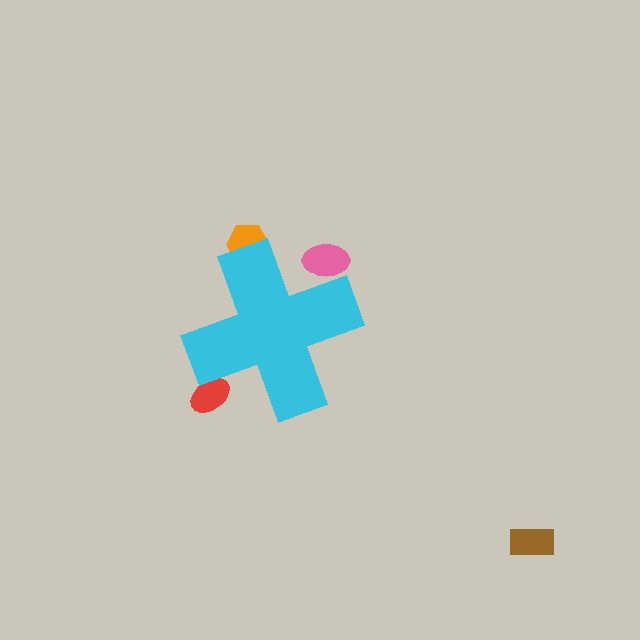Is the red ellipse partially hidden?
Yes, the red ellipse is partially hidden behind the cyan cross.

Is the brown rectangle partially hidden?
No, the brown rectangle is fully visible.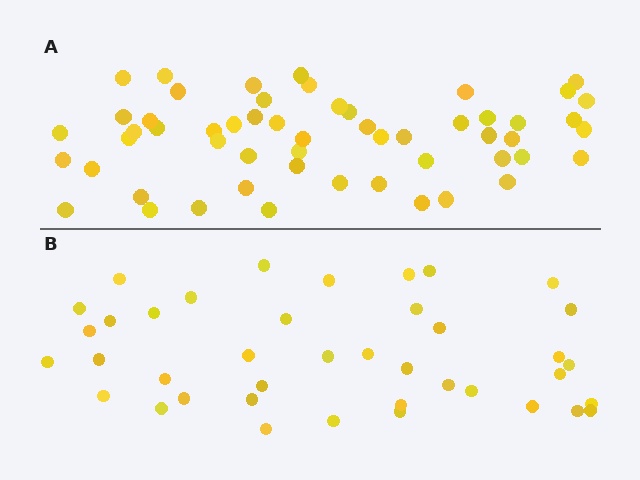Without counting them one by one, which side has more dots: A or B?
Region A (the top region) has more dots.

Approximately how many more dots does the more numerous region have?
Region A has approximately 15 more dots than region B.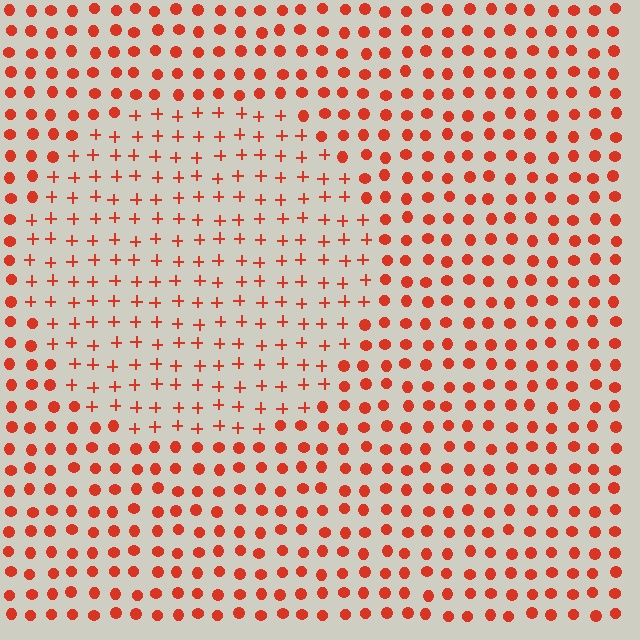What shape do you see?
I see a circle.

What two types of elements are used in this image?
The image uses plus signs inside the circle region and circles outside it.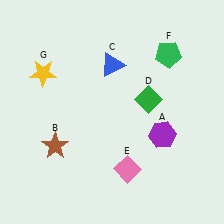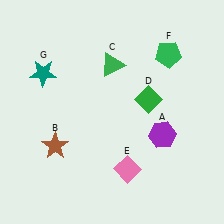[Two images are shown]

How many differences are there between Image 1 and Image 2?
There are 2 differences between the two images.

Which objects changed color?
C changed from blue to green. G changed from yellow to teal.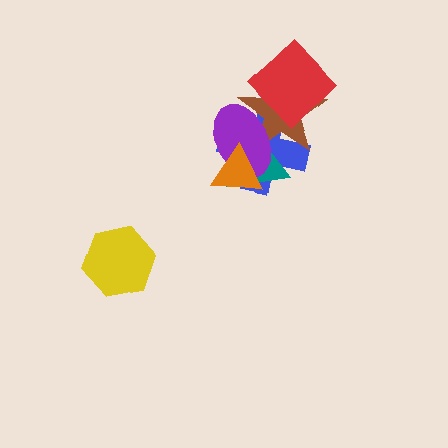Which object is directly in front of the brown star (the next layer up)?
The purple ellipse is directly in front of the brown star.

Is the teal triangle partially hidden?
Yes, it is partially covered by another shape.